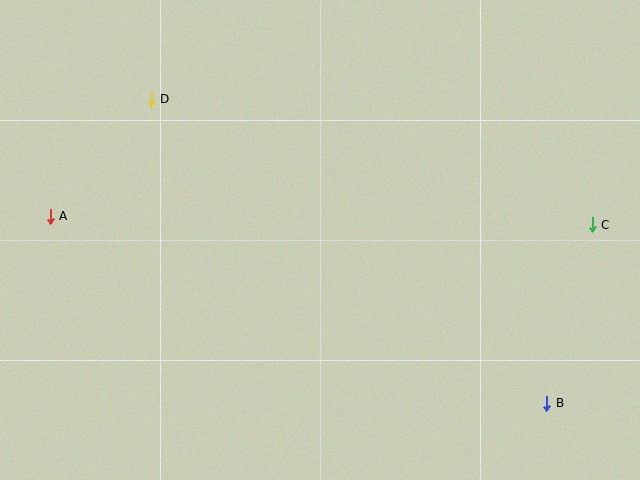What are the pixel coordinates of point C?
Point C is at (592, 225).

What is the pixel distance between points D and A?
The distance between D and A is 154 pixels.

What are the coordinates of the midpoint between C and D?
The midpoint between C and D is at (372, 162).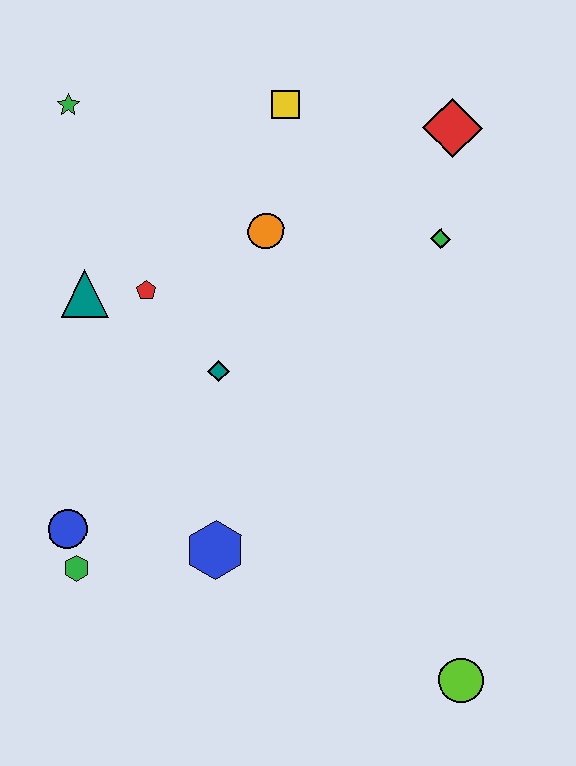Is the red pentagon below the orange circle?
Yes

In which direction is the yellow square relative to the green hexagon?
The yellow square is above the green hexagon.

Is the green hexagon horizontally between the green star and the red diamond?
Yes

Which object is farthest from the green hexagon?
The red diamond is farthest from the green hexagon.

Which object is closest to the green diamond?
The red diamond is closest to the green diamond.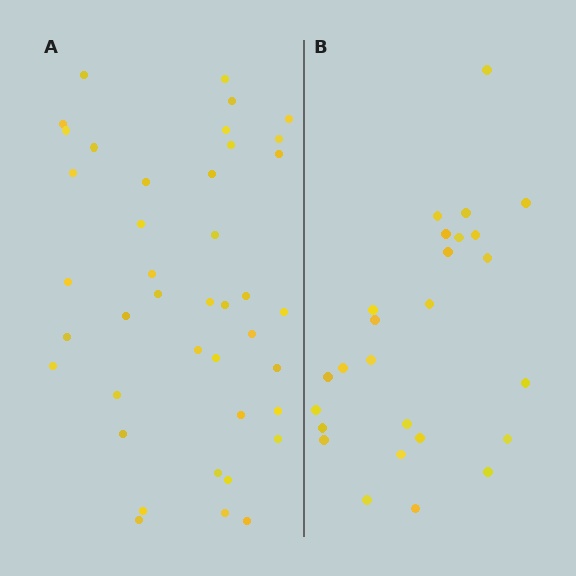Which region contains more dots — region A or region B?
Region A (the left region) has more dots.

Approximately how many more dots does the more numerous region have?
Region A has approximately 15 more dots than region B.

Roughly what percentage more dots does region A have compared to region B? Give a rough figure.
About 60% more.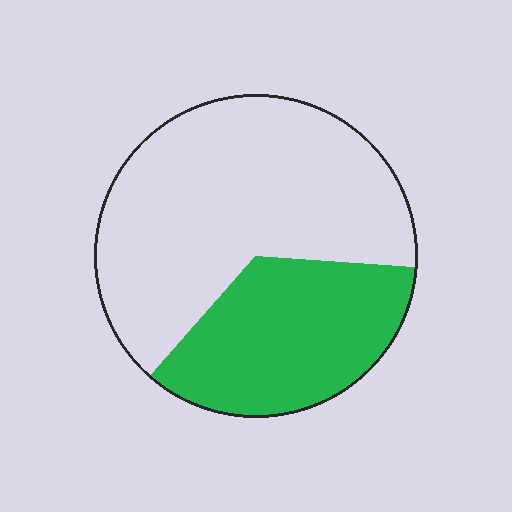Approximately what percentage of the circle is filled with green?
Approximately 35%.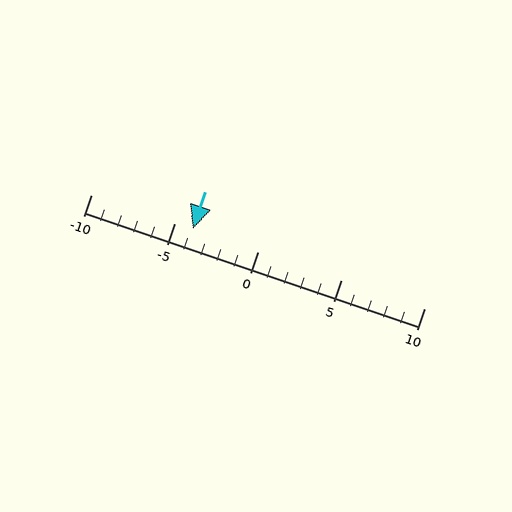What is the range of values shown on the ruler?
The ruler shows values from -10 to 10.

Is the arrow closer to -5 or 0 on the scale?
The arrow is closer to -5.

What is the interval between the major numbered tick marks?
The major tick marks are spaced 5 units apart.